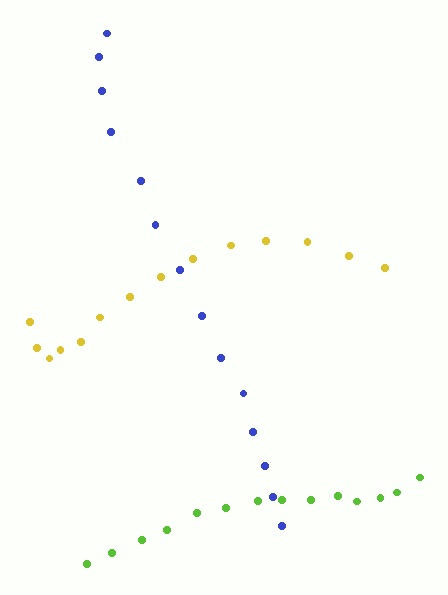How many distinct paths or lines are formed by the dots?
There are 3 distinct paths.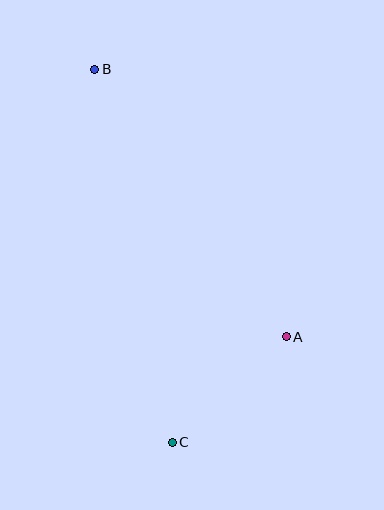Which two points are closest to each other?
Points A and C are closest to each other.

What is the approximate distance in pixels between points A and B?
The distance between A and B is approximately 329 pixels.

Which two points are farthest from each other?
Points B and C are farthest from each other.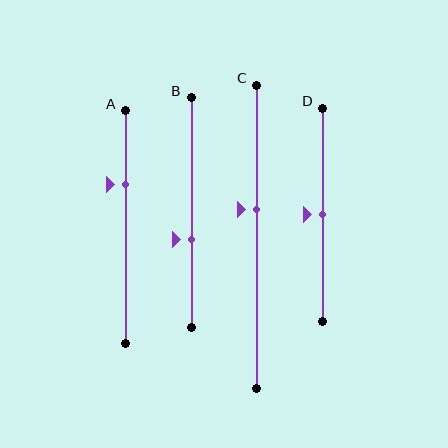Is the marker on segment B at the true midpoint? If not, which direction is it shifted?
No, the marker on segment B is shifted downward by about 12% of the segment length.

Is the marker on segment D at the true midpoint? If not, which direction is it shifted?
Yes, the marker on segment D is at the true midpoint.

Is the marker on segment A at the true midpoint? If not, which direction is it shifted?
No, the marker on segment A is shifted upward by about 18% of the segment length.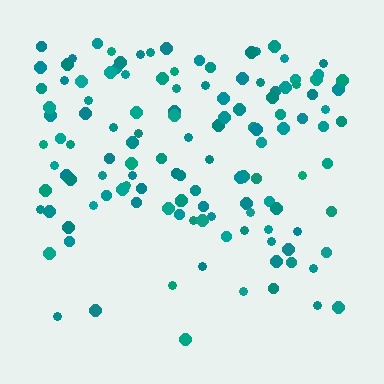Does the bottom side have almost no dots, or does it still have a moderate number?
Still a moderate number, just noticeably fewer than the top.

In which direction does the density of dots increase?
From bottom to top, with the top side densest.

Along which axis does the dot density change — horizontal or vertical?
Vertical.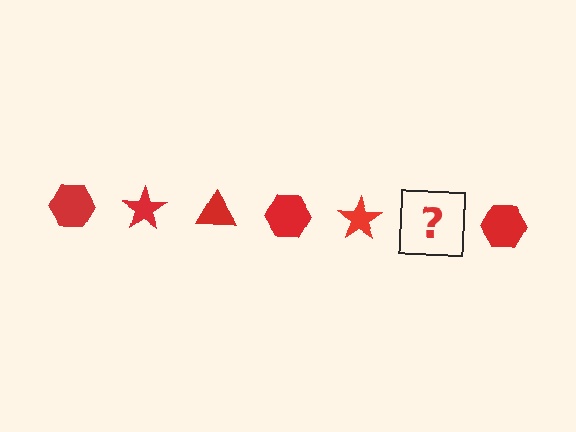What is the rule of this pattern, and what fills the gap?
The rule is that the pattern cycles through hexagon, star, triangle shapes in red. The gap should be filled with a red triangle.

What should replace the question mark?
The question mark should be replaced with a red triangle.